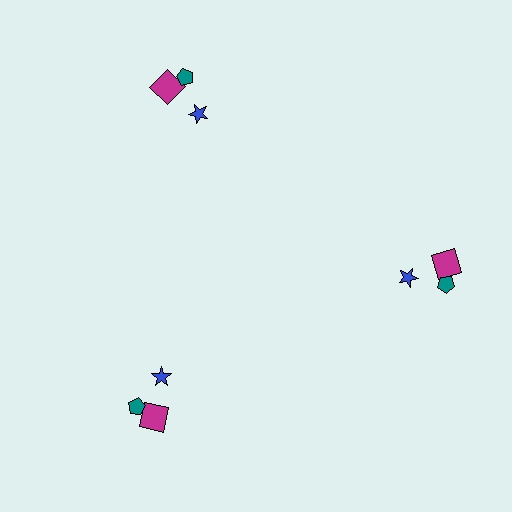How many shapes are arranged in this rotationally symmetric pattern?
There are 9 shapes, arranged in 3 groups of 3.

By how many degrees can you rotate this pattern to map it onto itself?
The pattern maps onto itself every 120 degrees of rotation.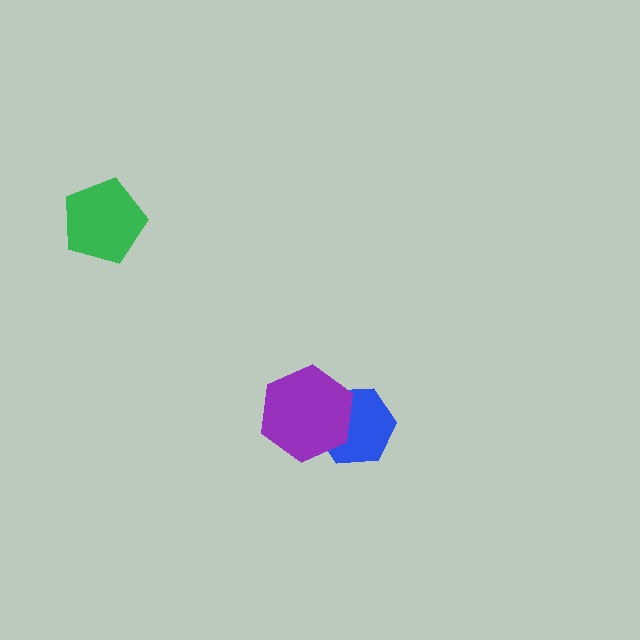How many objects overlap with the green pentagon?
0 objects overlap with the green pentagon.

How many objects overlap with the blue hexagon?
1 object overlaps with the blue hexagon.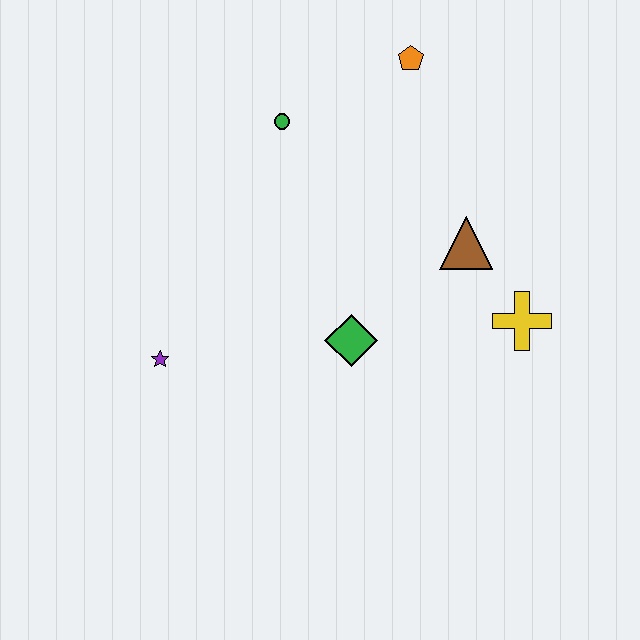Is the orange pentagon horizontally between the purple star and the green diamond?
No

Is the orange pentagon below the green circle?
No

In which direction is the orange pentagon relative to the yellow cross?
The orange pentagon is above the yellow cross.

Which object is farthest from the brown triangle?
The purple star is farthest from the brown triangle.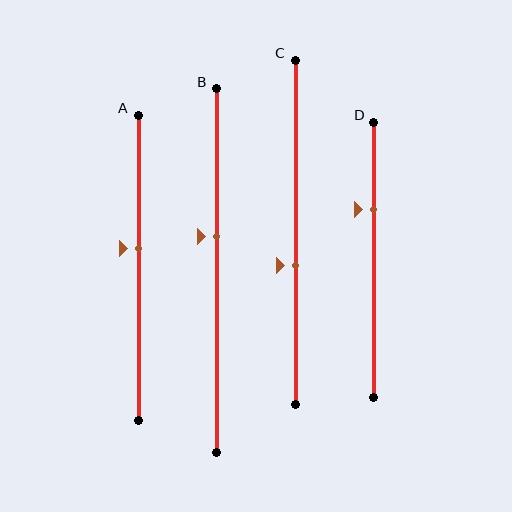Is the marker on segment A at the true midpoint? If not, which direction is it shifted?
No, the marker on segment A is shifted upward by about 6% of the segment length.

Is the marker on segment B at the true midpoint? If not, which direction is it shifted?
No, the marker on segment B is shifted upward by about 9% of the segment length.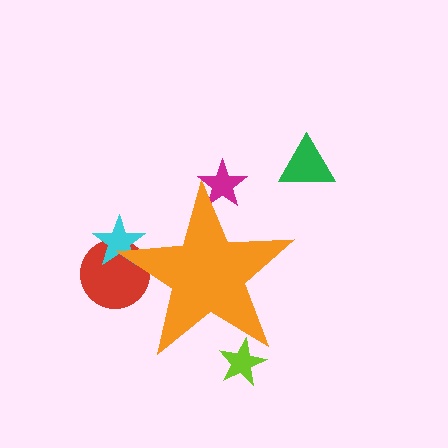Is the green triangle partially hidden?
No, the green triangle is fully visible.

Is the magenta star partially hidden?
Yes, the magenta star is partially hidden behind the orange star.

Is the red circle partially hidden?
Yes, the red circle is partially hidden behind the orange star.